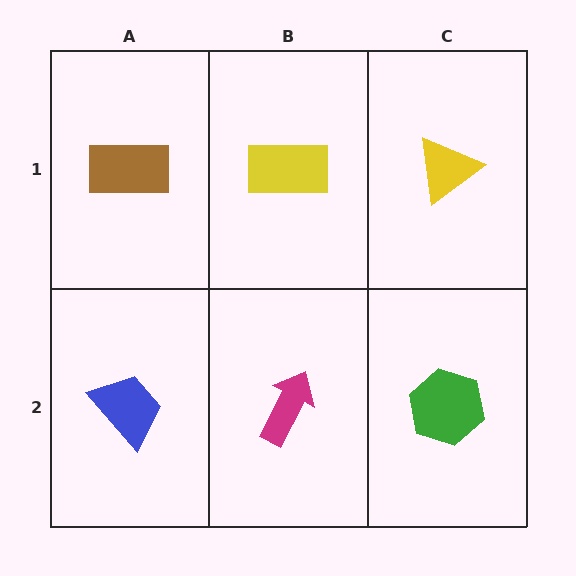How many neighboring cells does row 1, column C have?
2.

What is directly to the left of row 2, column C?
A magenta arrow.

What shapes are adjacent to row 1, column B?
A magenta arrow (row 2, column B), a brown rectangle (row 1, column A), a yellow triangle (row 1, column C).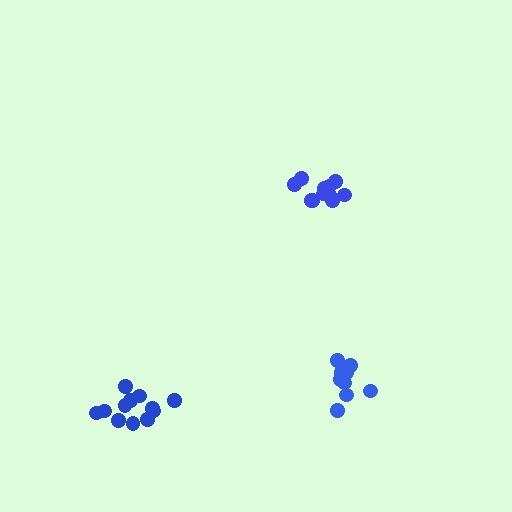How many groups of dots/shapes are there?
There are 3 groups.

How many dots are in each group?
Group 1: 11 dots, Group 2: 12 dots, Group 3: 9 dots (32 total).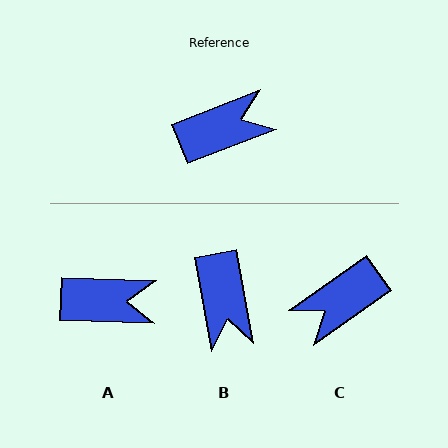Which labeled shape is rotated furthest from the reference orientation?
C, about 166 degrees away.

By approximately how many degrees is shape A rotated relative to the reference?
Approximately 23 degrees clockwise.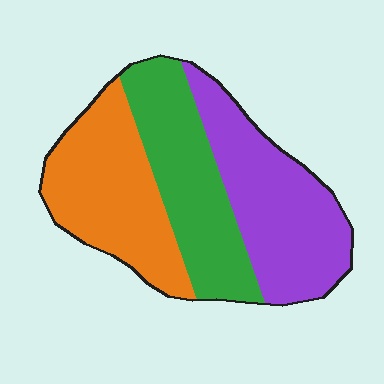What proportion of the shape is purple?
Purple takes up between a quarter and a half of the shape.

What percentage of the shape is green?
Green takes up about one third (1/3) of the shape.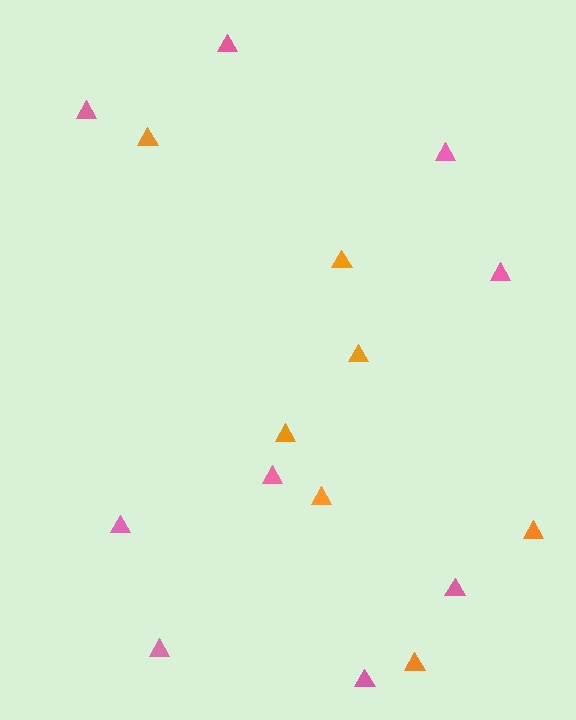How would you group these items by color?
There are 2 groups: one group of pink triangles (9) and one group of orange triangles (7).